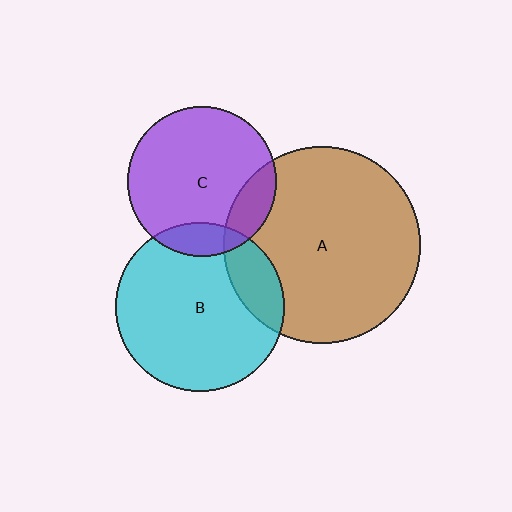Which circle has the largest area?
Circle A (brown).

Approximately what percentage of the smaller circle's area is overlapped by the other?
Approximately 15%.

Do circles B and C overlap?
Yes.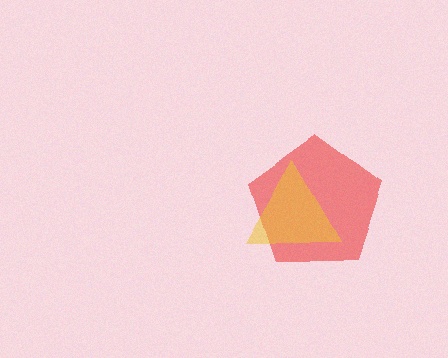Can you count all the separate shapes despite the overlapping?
Yes, there are 2 separate shapes.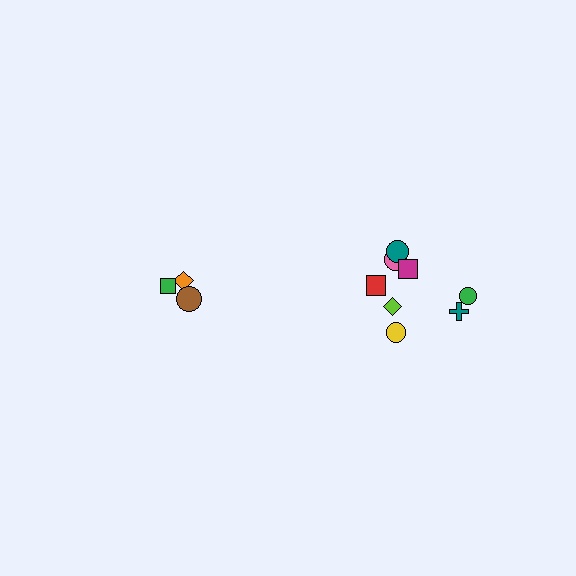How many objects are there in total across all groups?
There are 11 objects.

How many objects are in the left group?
There are 3 objects.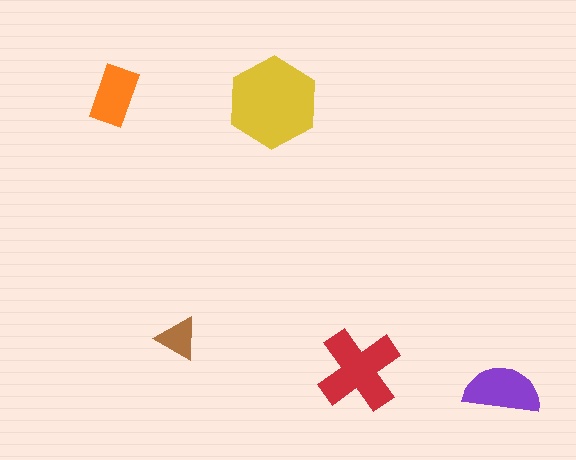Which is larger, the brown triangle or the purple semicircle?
The purple semicircle.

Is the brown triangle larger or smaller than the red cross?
Smaller.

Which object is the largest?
The yellow hexagon.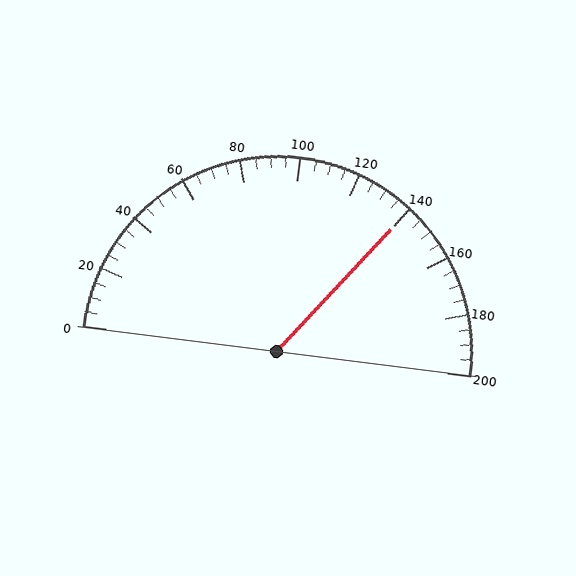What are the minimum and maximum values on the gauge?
The gauge ranges from 0 to 200.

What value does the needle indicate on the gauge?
The needle indicates approximately 140.